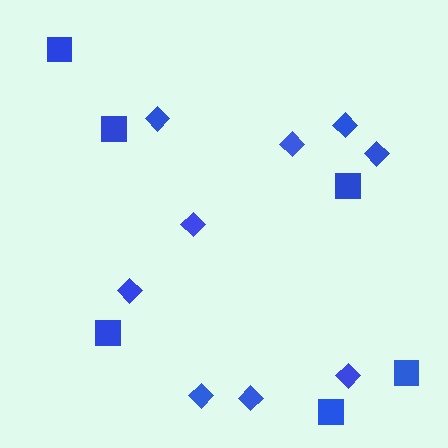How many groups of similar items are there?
There are 2 groups: one group of diamonds (9) and one group of squares (6).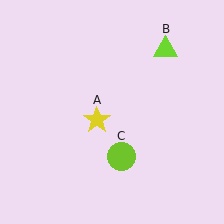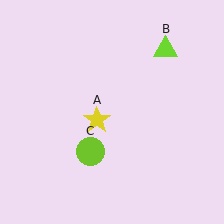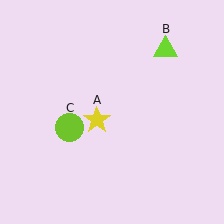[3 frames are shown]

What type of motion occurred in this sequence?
The lime circle (object C) rotated clockwise around the center of the scene.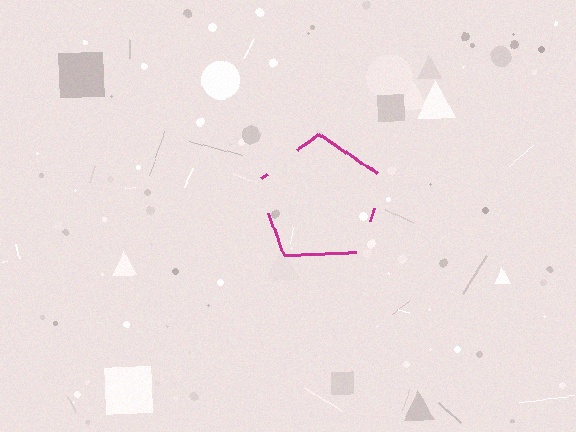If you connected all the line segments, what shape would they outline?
They would outline a pentagon.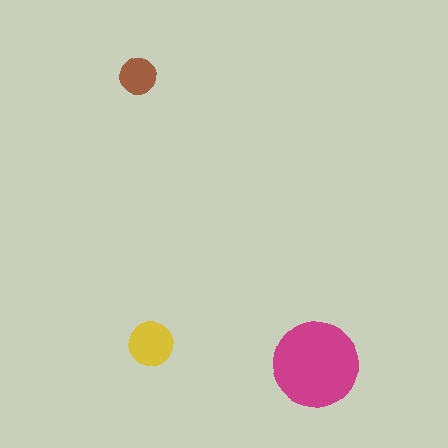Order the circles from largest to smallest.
the magenta one, the yellow one, the brown one.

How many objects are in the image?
There are 3 objects in the image.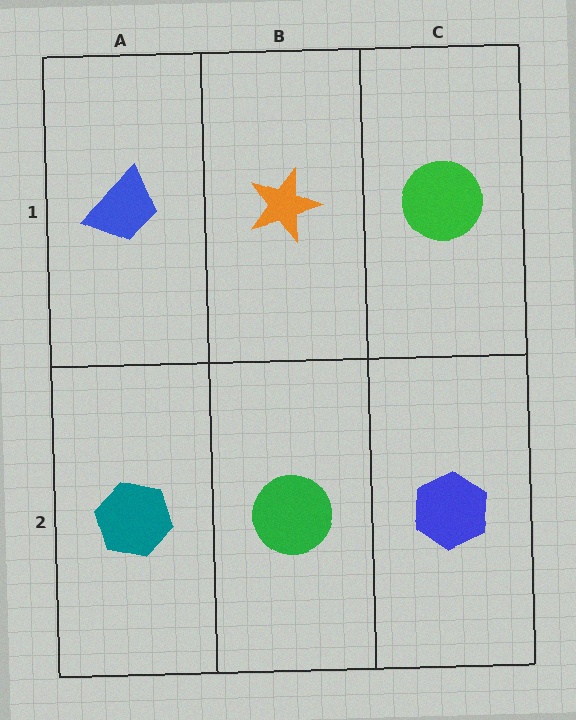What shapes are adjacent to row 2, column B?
An orange star (row 1, column B), a teal hexagon (row 2, column A), a blue hexagon (row 2, column C).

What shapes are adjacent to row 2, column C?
A green circle (row 1, column C), a green circle (row 2, column B).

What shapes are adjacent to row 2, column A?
A blue trapezoid (row 1, column A), a green circle (row 2, column B).